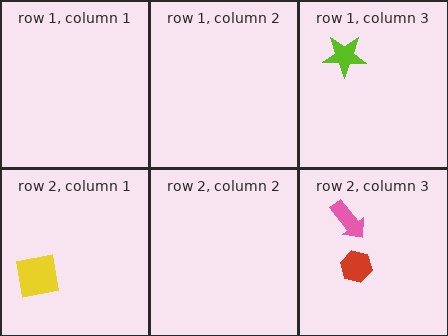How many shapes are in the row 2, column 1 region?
1.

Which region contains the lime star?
The row 1, column 3 region.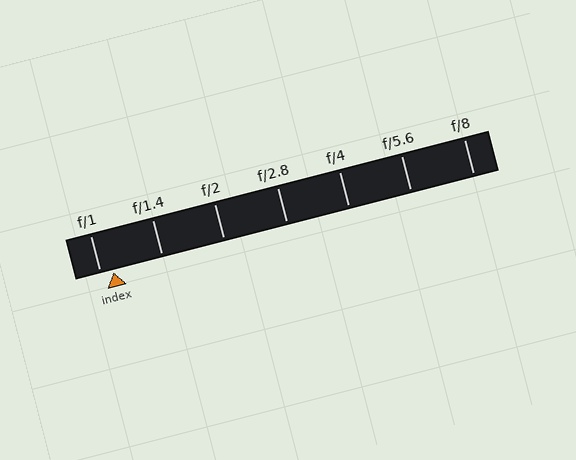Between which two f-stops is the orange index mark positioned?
The index mark is between f/1 and f/1.4.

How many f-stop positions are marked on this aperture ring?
There are 7 f-stop positions marked.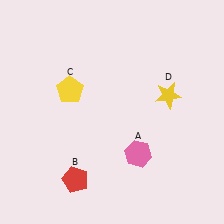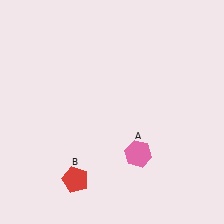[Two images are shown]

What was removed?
The yellow star (D), the yellow pentagon (C) were removed in Image 2.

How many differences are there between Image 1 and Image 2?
There are 2 differences between the two images.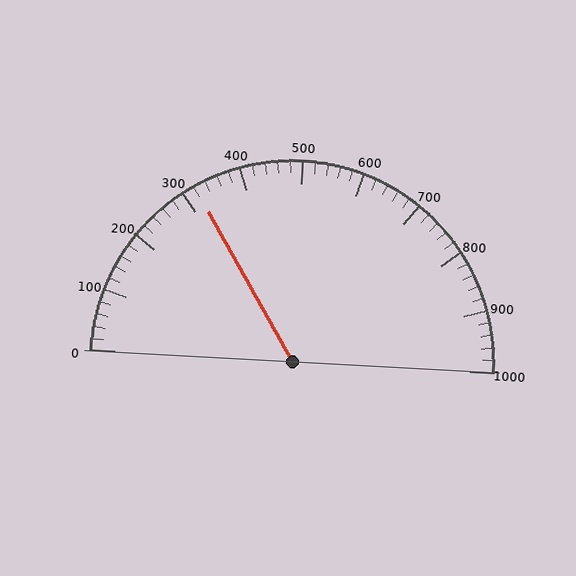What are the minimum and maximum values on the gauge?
The gauge ranges from 0 to 1000.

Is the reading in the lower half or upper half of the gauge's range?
The reading is in the lower half of the range (0 to 1000).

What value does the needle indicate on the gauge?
The needle indicates approximately 320.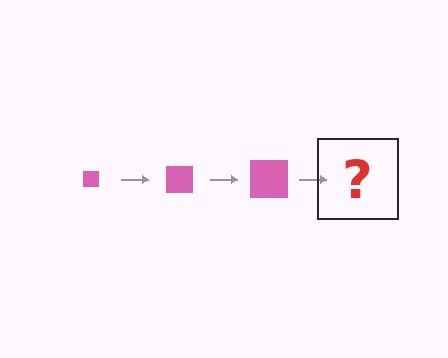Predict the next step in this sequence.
The next step is a pink square, larger than the previous one.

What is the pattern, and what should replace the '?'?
The pattern is that the square gets progressively larger each step. The '?' should be a pink square, larger than the previous one.